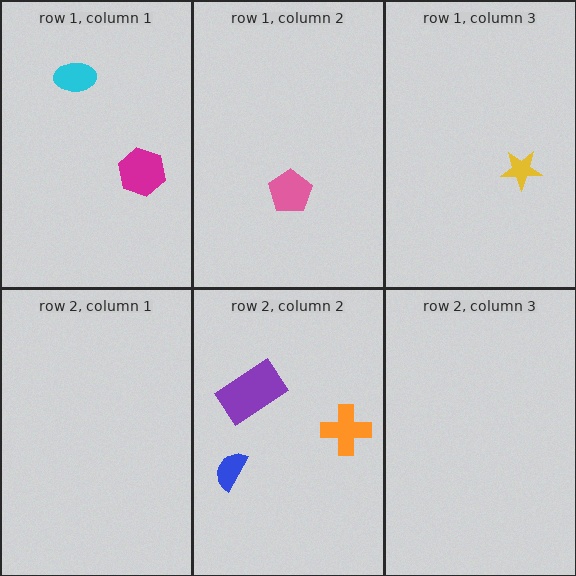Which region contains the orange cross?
The row 2, column 2 region.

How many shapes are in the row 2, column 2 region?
3.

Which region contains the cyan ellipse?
The row 1, column 1 region.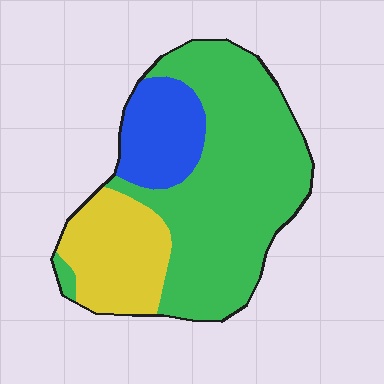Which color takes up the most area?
Green, at roughly 60%.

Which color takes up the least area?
Blue, at roughly 15%.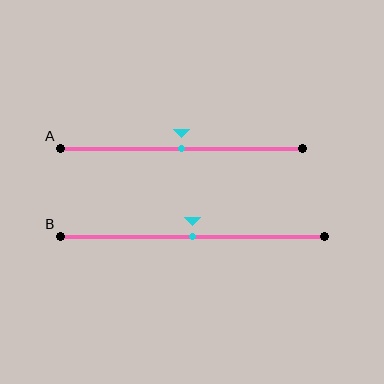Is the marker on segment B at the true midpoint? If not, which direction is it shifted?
Yes, the marker on segment B is at the true midpoint.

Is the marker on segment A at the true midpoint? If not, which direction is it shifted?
Yes, the marker on segment A is at the true midpoint.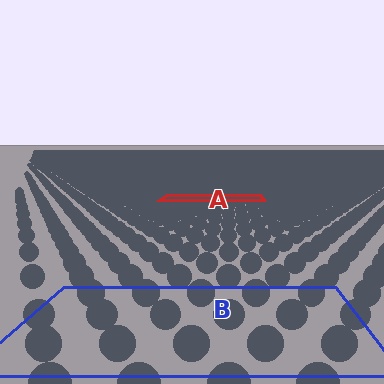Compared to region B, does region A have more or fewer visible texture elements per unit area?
Region A has more texture elements per unit area — they are packed more densely because it is farther away.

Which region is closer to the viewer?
Region B is closer. The texture elements there are larger and more spread out.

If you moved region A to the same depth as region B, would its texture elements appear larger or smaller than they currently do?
They would appear larger. At a closer depth, the same texture elements are projected at a bigger on-screen size.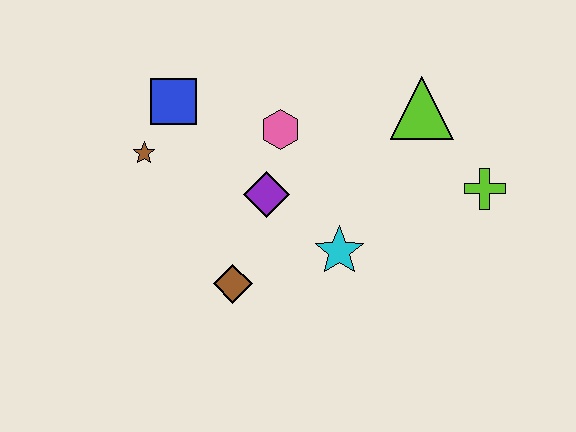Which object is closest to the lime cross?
The lime triangle is closest to the lime cross.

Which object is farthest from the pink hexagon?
The lime cross is farthest from the pink hexagon.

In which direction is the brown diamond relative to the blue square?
The brown diamond is below the blue square.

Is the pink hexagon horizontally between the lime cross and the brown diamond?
Yes